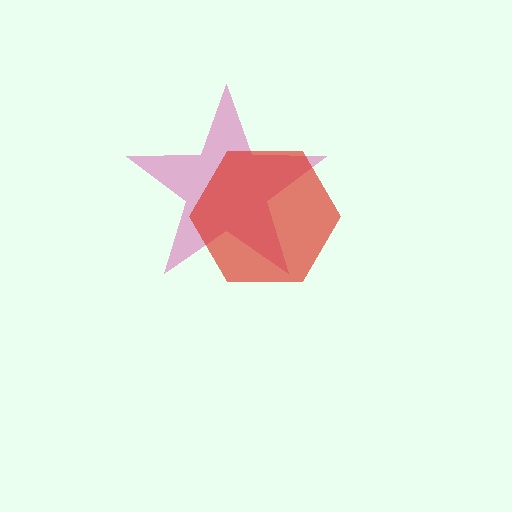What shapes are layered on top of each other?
The layered shapes are: a magenta star, a red hexagon.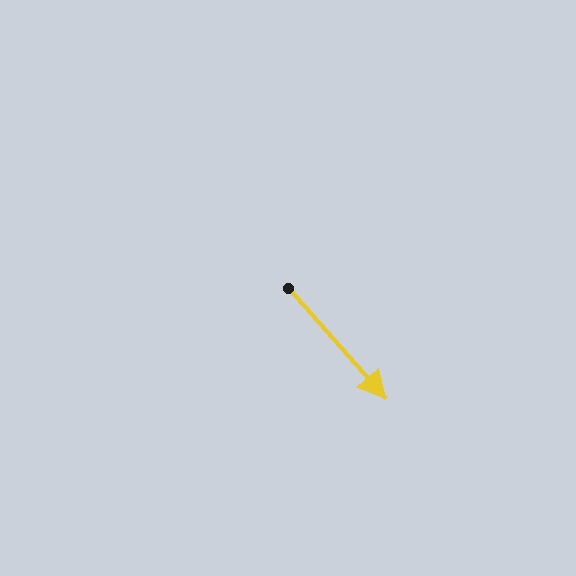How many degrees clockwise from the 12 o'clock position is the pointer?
Approximately 138 degrees.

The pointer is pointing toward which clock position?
Roughly 5 o'clock.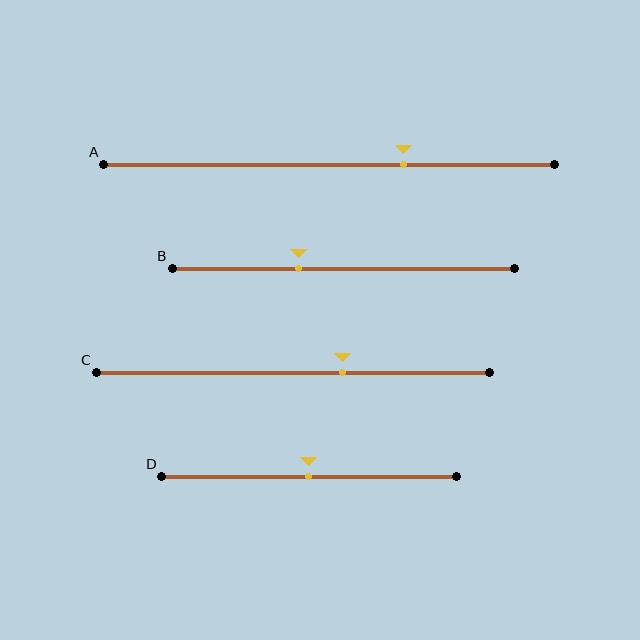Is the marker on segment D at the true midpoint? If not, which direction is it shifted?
Yes, the marker on segment D is at the true midpoint.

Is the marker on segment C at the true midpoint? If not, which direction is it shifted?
No, the marker on segment C is shifted to the right by about 13% of the segment length.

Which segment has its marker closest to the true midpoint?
Segment D has its marker closest to the true midpoint.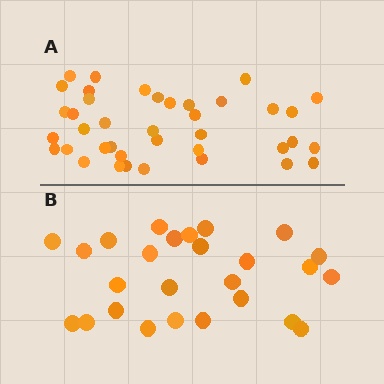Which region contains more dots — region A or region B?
Region A (the top region) has more dots.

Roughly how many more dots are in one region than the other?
Region A has approximately 15 more dots than region B.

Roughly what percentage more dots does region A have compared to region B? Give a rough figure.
About 50% more.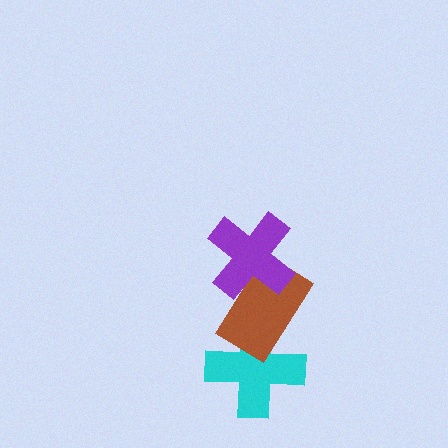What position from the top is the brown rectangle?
The brown rectangle is 2nd from the top.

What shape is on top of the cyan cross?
The brown rectangle is on top of the cyan cross.